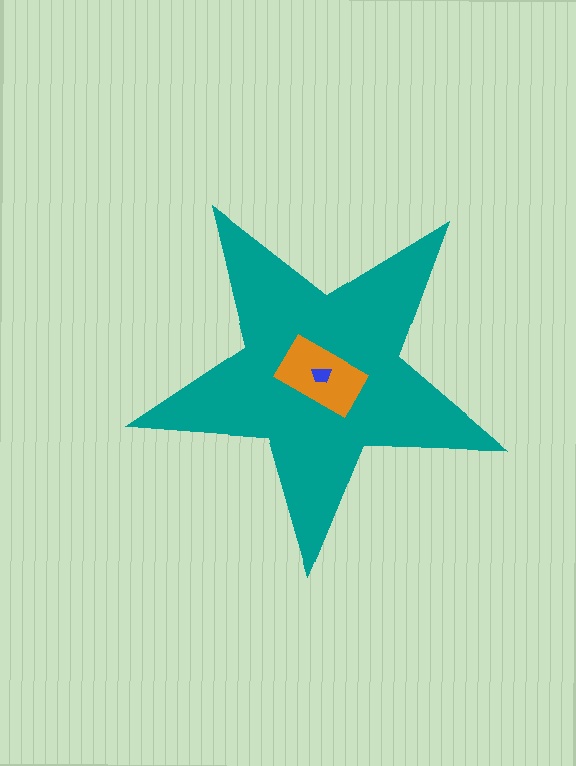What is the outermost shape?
The teal star.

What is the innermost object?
The blue trapezoid.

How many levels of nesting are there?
3.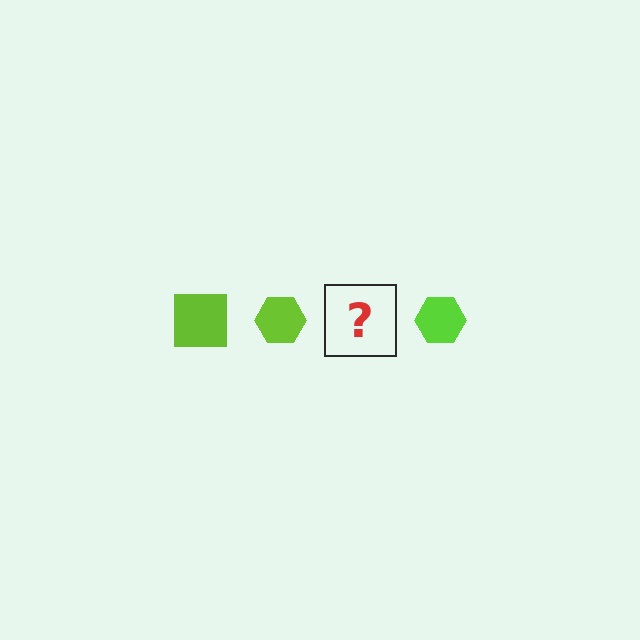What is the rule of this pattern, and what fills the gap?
The rule is that the pattern cycles through square, hexagon shapes in lime. The gap should be filled with a lime square.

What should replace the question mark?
The question mark should be replaced with a lime square.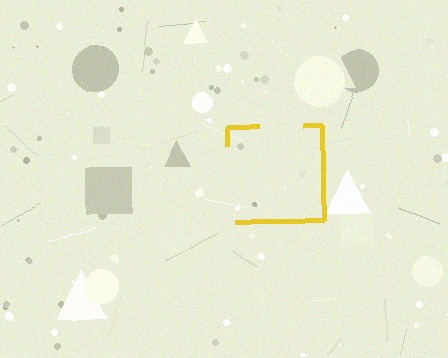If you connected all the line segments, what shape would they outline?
They would outline a square.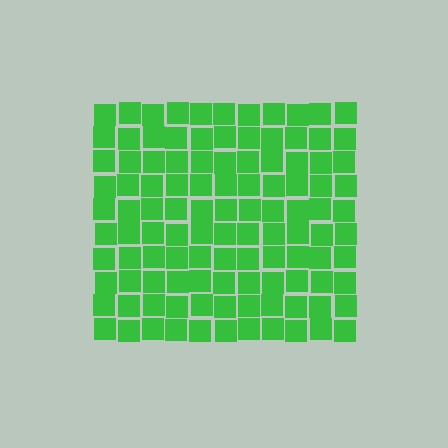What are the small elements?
The small elements are squares.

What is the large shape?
The large shape is a square.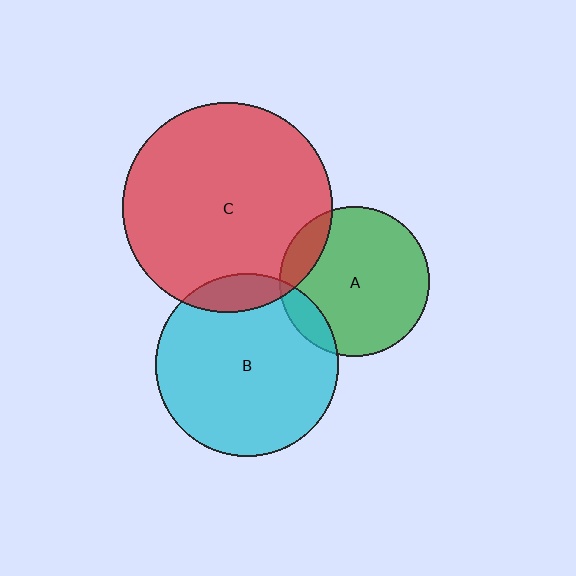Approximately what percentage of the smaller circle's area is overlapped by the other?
Approximately 15%.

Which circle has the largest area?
Circle C (red).